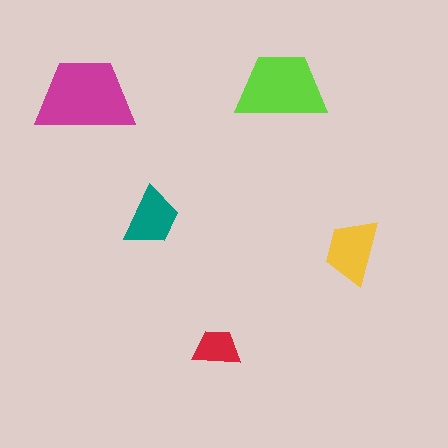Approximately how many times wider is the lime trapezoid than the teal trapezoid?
About 1.5 times wider.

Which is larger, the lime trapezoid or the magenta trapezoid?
The magenta one.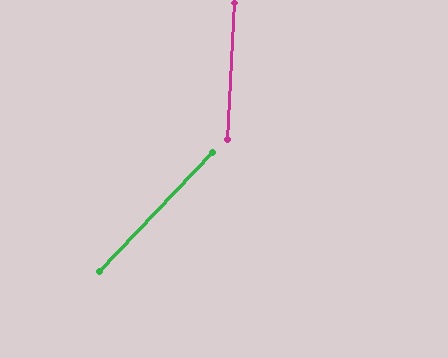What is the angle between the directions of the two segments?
Approximately 40 degrees.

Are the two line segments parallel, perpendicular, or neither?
Neither parallel nor perpendicular — they differ by about 40°.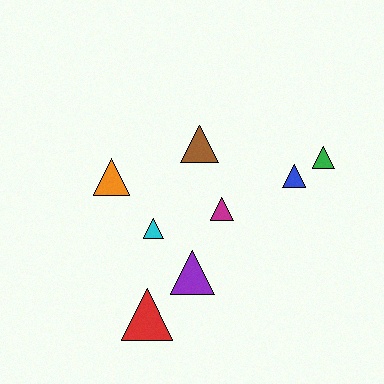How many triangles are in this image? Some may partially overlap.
There are 8 triangles.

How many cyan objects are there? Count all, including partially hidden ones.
There is 1 cyan object.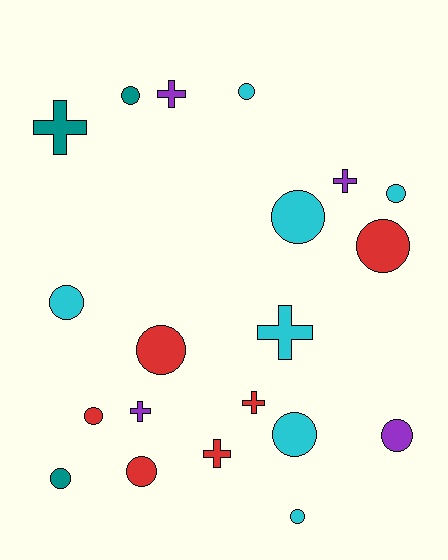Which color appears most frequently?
Cyan, with 7 objects.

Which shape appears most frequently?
Circle, with 13 objects.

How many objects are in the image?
There are 20 objects.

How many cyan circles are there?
There are 6 cyan circles.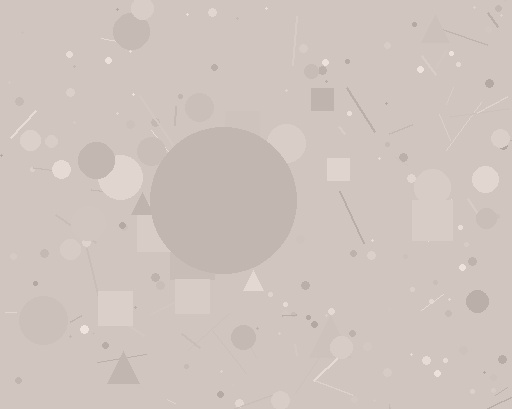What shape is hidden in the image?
A circle is hidden in the image.